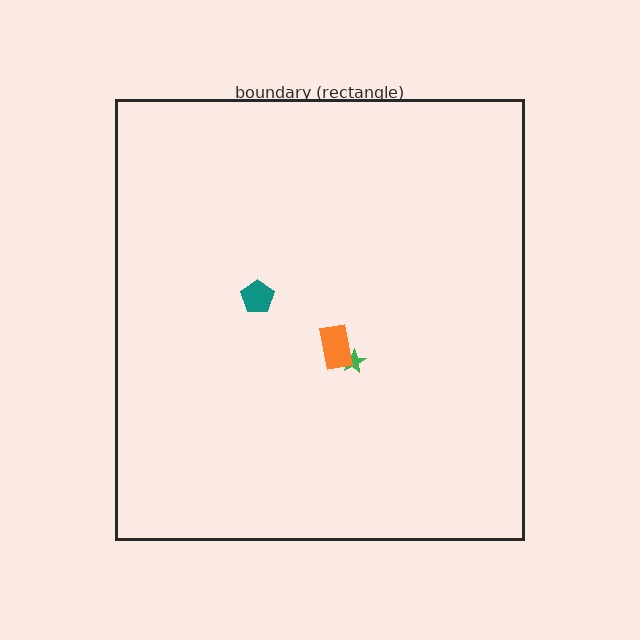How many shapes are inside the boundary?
3 inside, 0 outside.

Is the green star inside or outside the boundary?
Inside.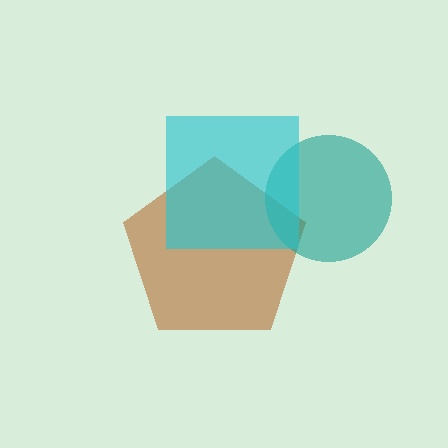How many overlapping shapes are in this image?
There are 3 overlapping shapes in the image.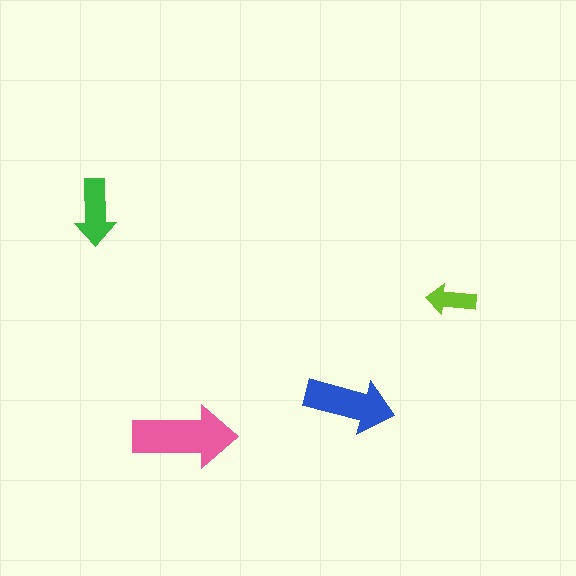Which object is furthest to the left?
The green arrow is leftmost.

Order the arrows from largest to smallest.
the pink one, the blue one, the green one, the lime one.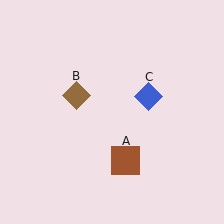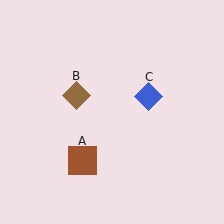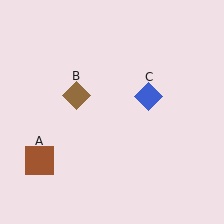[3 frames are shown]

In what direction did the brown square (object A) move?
The brown square (object A) moved left.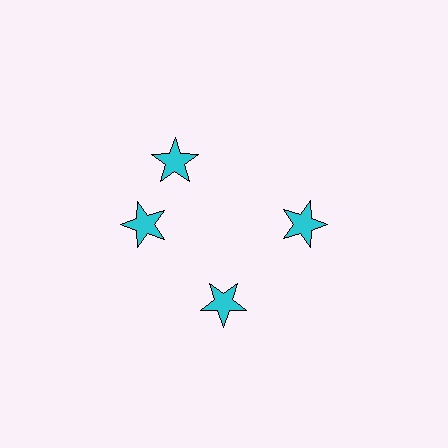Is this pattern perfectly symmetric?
No. The 4 cyan stars are arranged in a ring, but one element near the 12 o'clock position is rotated out of alignment along the ring, breaking the 4-fold rotational symmetry.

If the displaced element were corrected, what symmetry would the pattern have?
It would have 4-fold rotational symmetry — the pattern would map onto itself every 90 degrees.